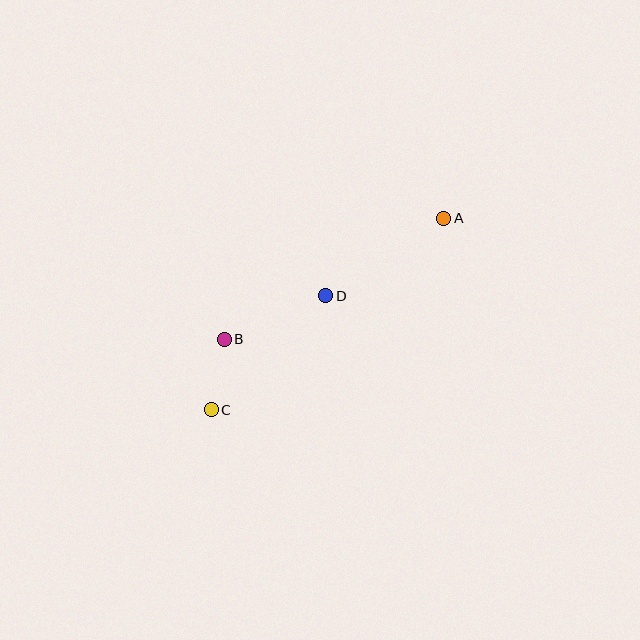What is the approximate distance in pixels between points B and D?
The distance between B and D is approximately 110 pixels.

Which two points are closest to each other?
Points B and C are closest to each other.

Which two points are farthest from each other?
Points A and C are farthest from each other.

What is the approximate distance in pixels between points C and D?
The distance between C and D is approximately 161 pixels.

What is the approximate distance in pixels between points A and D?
The distance between A and D is approximately 141 pixels.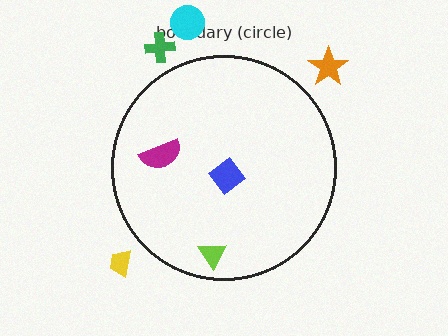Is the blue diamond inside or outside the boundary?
Inside.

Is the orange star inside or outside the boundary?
Outside.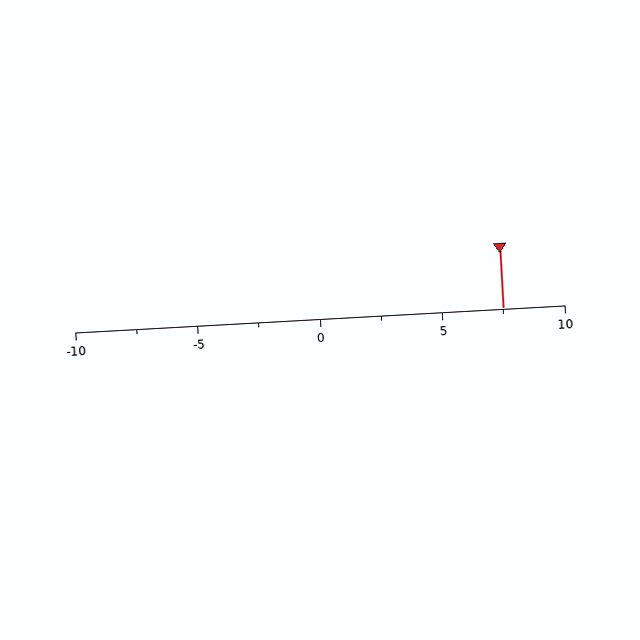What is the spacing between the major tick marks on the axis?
The major ticks are spaced 5 apart.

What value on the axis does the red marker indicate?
The marker indicates approximately 7.5.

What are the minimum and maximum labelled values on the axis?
The axis runs from -10 to 10.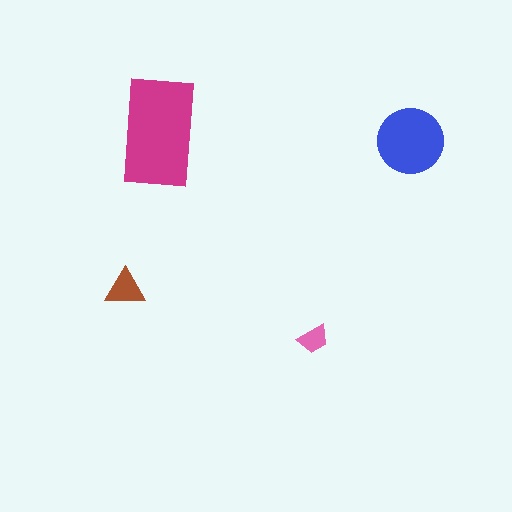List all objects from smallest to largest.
The pink trapezoid, the brown triangle, the blue circle, the magenta rectangle.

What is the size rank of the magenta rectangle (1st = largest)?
1st.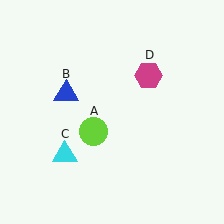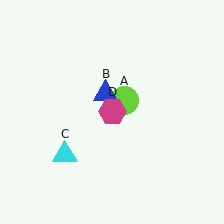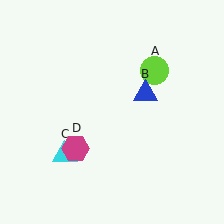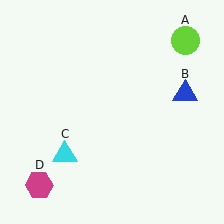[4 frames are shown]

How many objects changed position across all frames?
3 objects changed position: lime circle (object A), blue triangle (object B), magenta hexagon (object D).